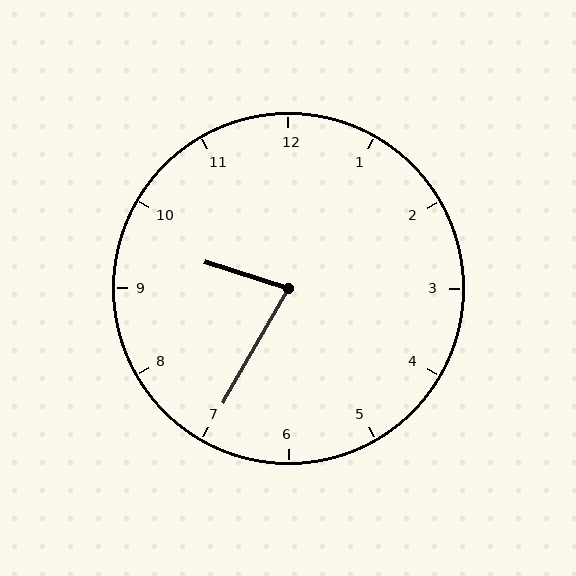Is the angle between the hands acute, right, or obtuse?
It is acute.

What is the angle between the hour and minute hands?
Approximately 78 degrees.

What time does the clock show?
9:35.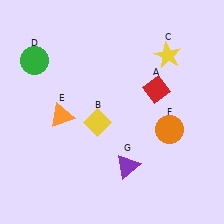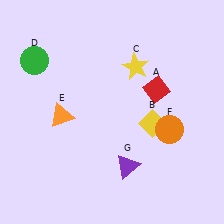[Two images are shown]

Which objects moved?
The objects that moved are: the yellow diamond (B), the yellow star (C).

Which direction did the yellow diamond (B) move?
The yellow diamond (B) moved right.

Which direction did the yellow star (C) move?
The yellow star (C) moved left.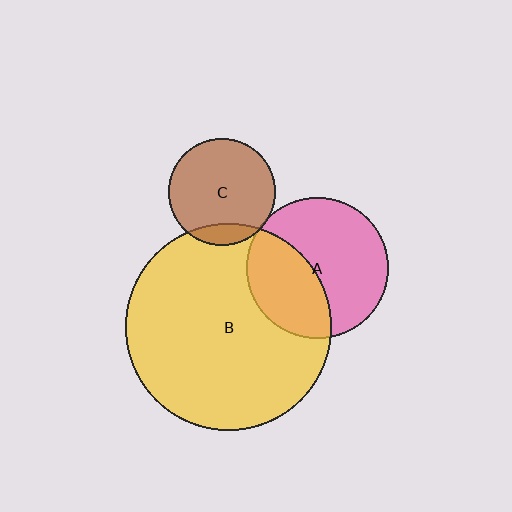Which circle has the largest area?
Circle B (yellow).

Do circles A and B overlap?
Yes.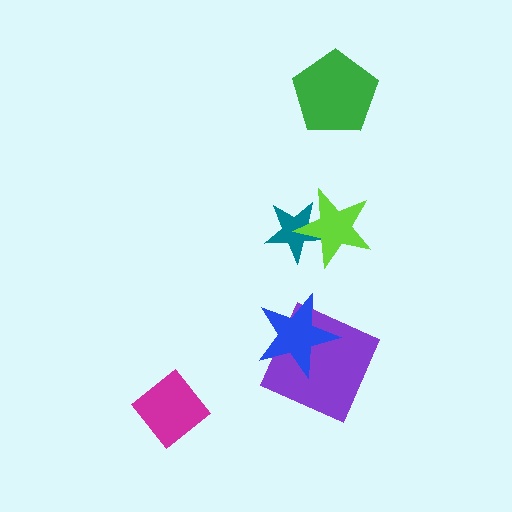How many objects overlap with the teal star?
1 object overlaps with the teal star.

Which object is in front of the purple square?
The blue star is in front of the purple square.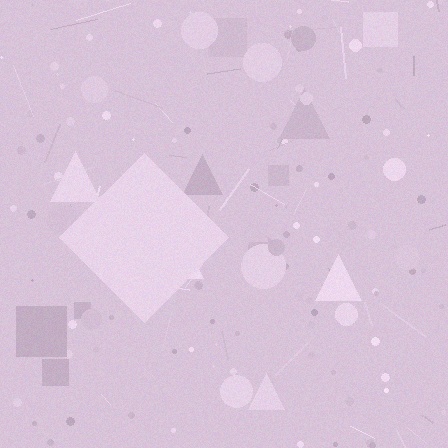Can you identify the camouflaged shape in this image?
The camouflaged shape is a diamond.